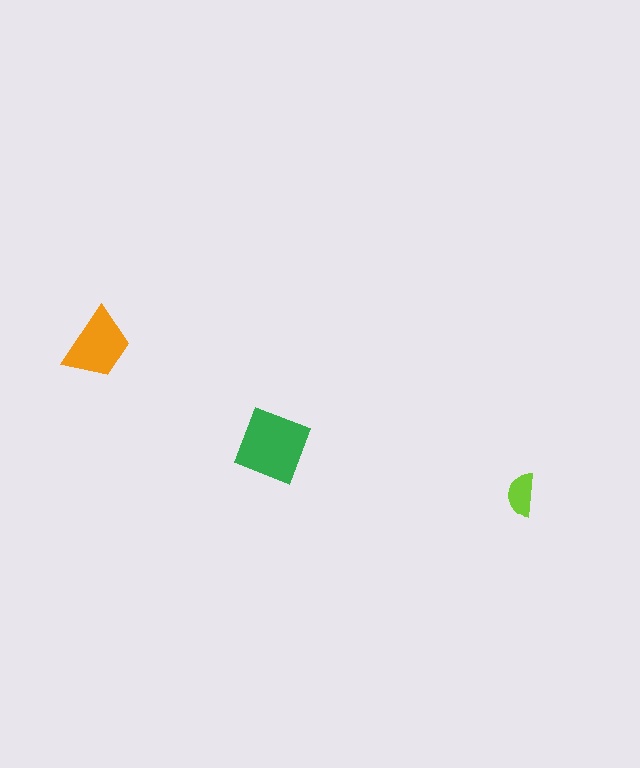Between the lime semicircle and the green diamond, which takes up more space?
The green diamond.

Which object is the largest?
The green diamond.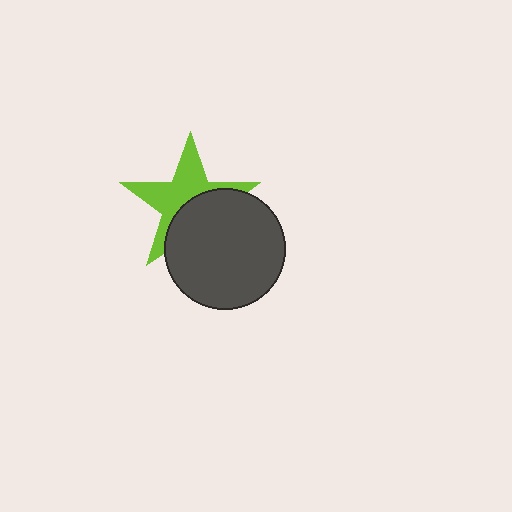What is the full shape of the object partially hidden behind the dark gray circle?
The partially hidden object is a lime star.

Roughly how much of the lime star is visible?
About half of it is visible (roughly 53%).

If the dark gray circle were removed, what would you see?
You would see the complete lime star.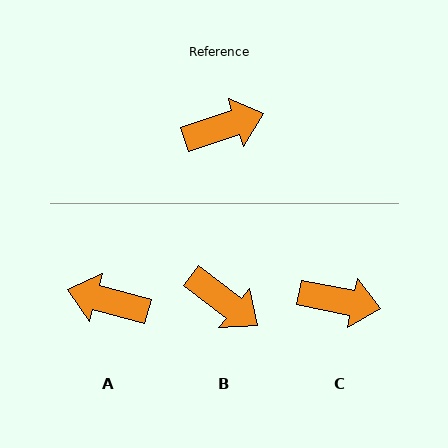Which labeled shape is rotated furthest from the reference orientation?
A, about 147 degrees away.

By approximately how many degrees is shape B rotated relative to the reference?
Approximately 56 degrees clockwise.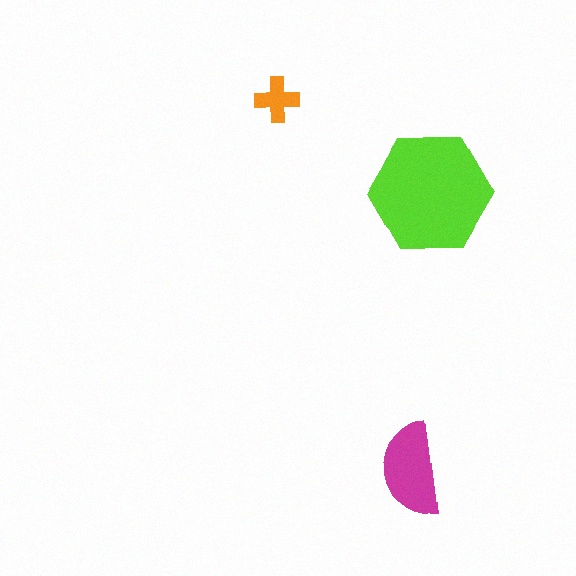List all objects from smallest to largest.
The orange cross, the magenta semicircle, the lime hexagon.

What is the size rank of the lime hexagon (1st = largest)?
1st.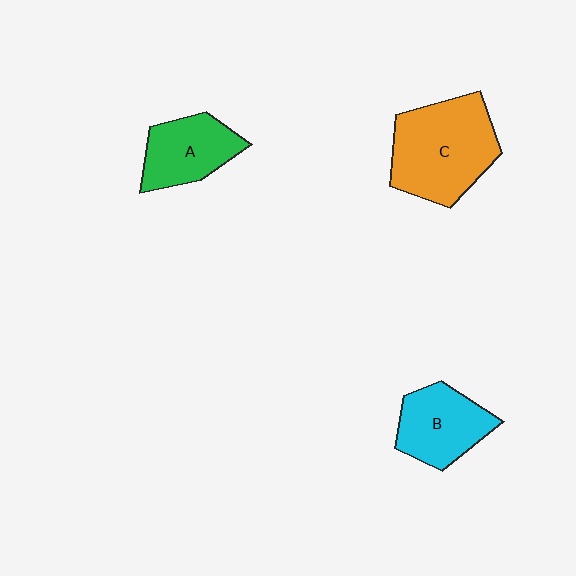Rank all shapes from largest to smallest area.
From largest to smallest: C (orange), B (cyan), A (green).